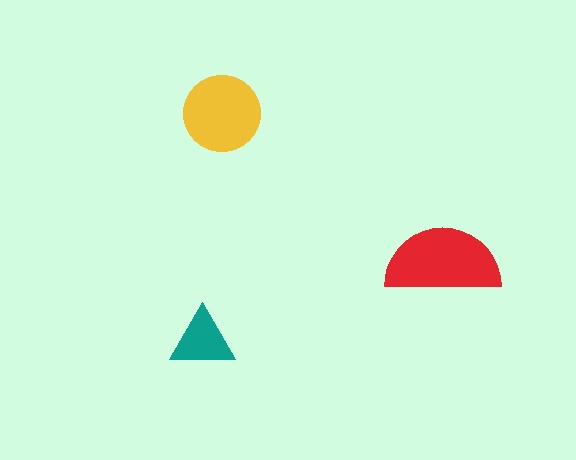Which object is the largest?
The red semicircle.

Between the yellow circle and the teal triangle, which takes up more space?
The yellow circle.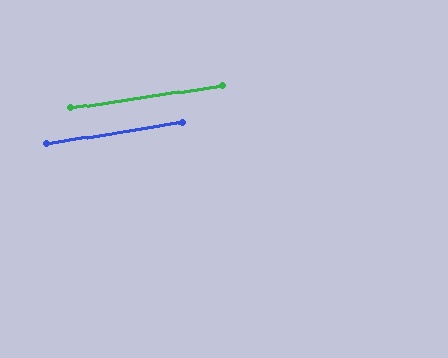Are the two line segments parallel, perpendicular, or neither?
Parallel — their directions differ by only 0.5°.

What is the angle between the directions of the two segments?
Approximately 1 degree.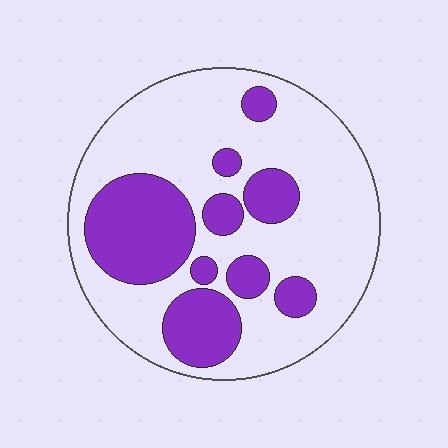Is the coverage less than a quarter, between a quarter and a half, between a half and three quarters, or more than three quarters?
Between a quarter and a half.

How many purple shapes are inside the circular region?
9.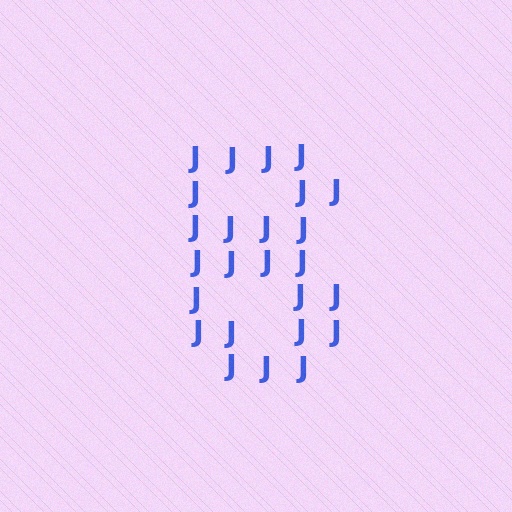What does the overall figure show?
The overall figure shows the digit 8.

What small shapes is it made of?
It is made of small letter J's.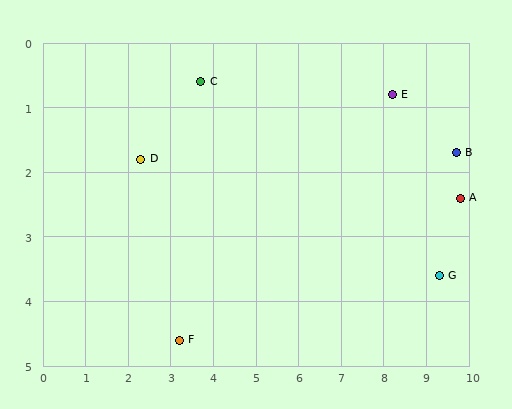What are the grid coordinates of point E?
Point E is at approximately (8.2, 0.8).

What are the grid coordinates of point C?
Point C is at approximately (3.7, 0.6).